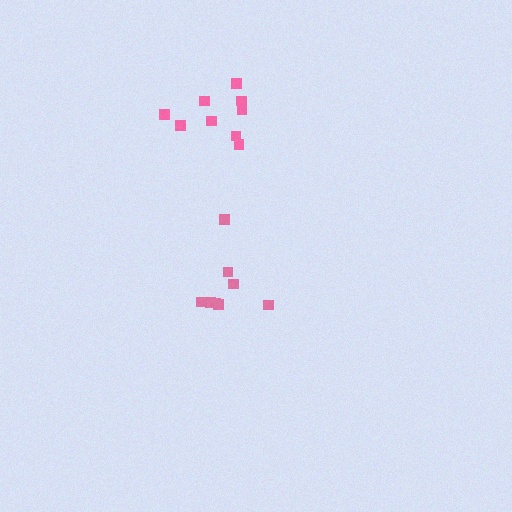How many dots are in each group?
Group 1: 9 dots, Group 2: 8 dots (17 total).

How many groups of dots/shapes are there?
There are 2 groups.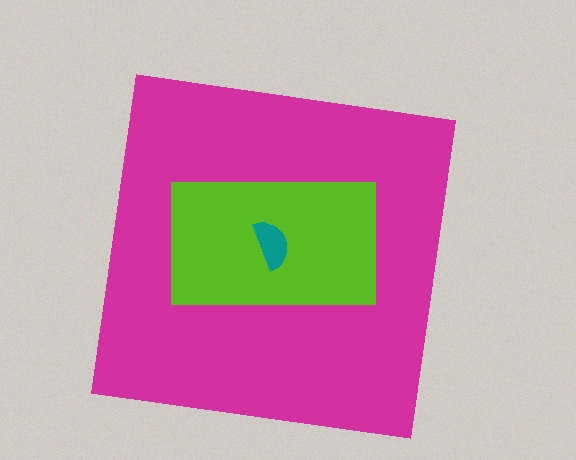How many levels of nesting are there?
3.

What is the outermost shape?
The magenta square.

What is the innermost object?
The teal semicircle.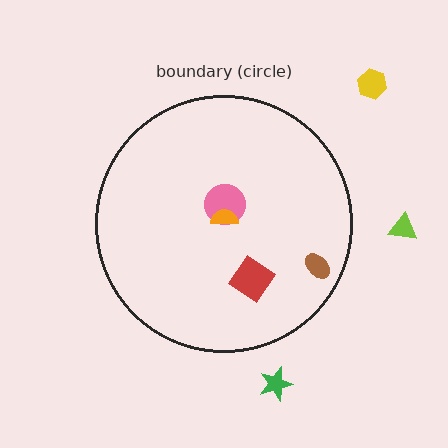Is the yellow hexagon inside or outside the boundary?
Outside.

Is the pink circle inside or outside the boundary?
Inside.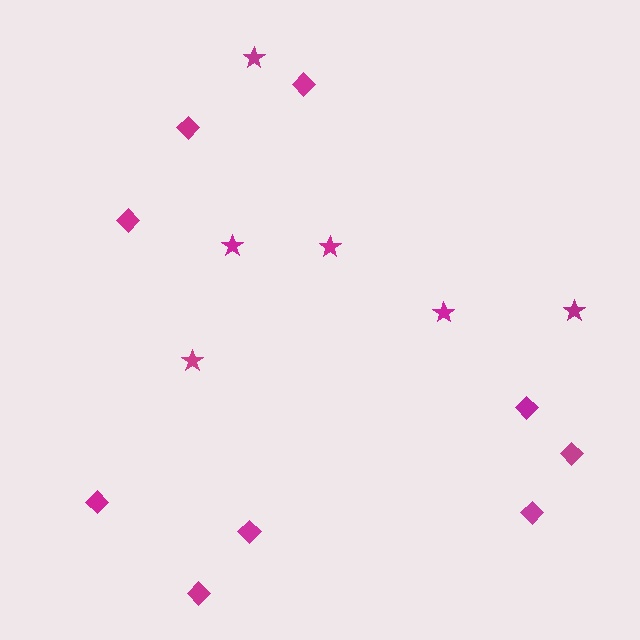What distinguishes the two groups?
There are 2 groups: one group of diamonds (9) and one group of stars (6).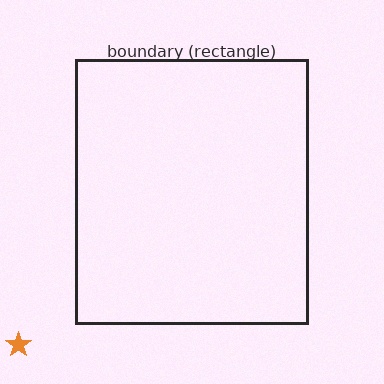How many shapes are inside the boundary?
0 inside, 1 outside.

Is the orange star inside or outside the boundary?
Outside.